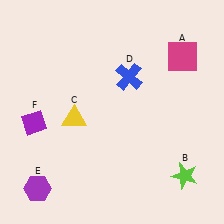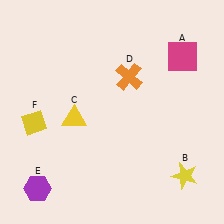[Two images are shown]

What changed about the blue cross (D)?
In Image 1, D is blue. In Image 2, it changed to orange.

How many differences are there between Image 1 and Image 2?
There are 3 differences between the two images.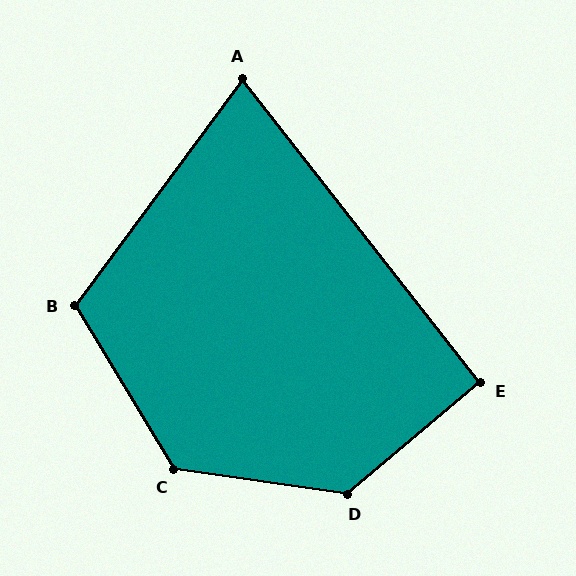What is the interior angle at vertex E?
Approximately 92 degrees (approximately right).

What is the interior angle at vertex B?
Approximately 112 degrees (obtuse).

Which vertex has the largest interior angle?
D, at approximately 132 degrees.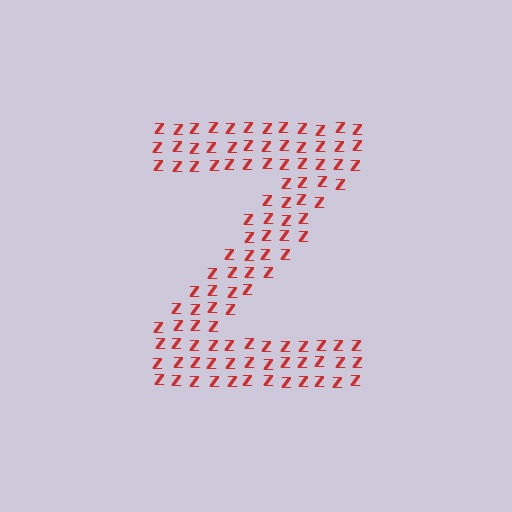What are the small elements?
The small elements are letter Z's.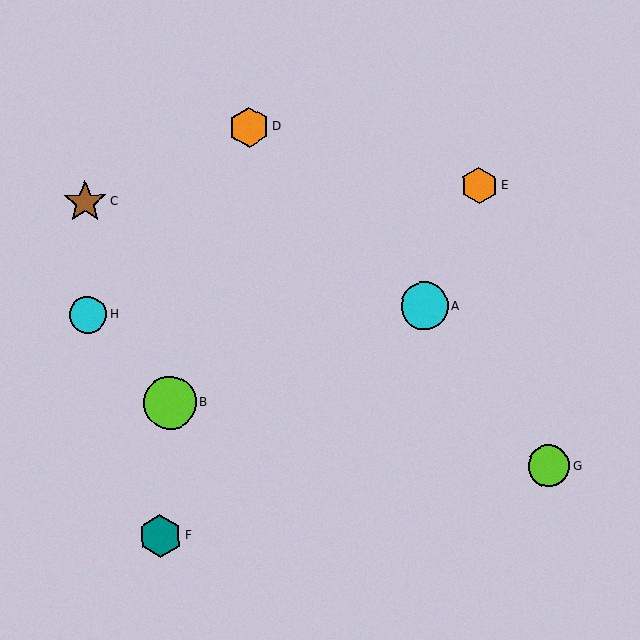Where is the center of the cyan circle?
The center of the cyan circle is at (424, 306).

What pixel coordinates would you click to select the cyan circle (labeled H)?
Click at (88, 315) to select the cyan circle H.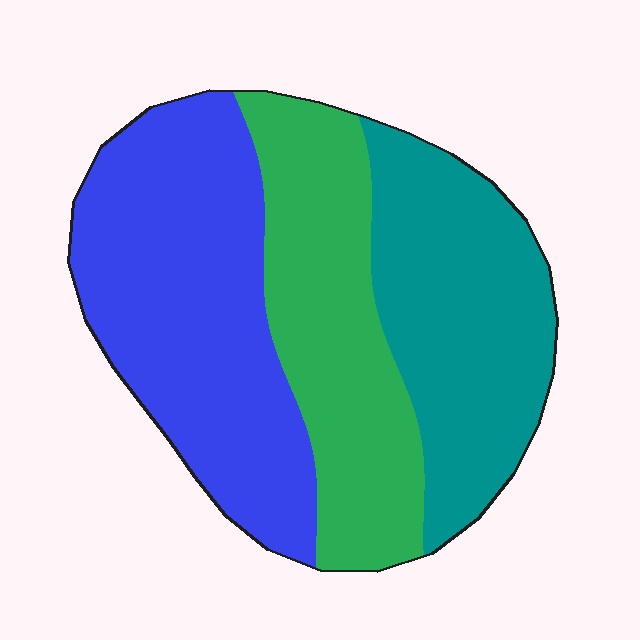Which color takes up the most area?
Blue, at roughly 40%.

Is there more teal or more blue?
Blue.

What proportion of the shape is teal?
Teal covers around 30% of the shape.